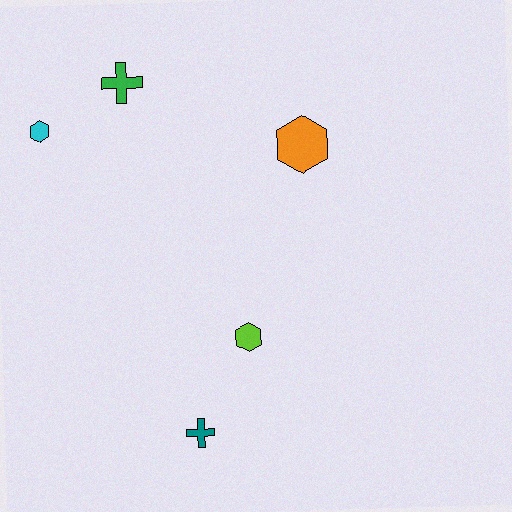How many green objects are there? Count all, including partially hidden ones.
There is 1 green object.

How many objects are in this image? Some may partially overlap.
There are 5 objects.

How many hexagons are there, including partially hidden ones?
There are 3 hexagons.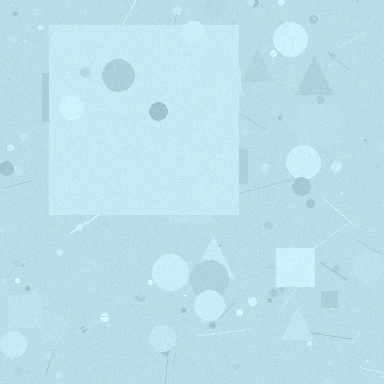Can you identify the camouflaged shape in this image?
The camouflaged shape is a square.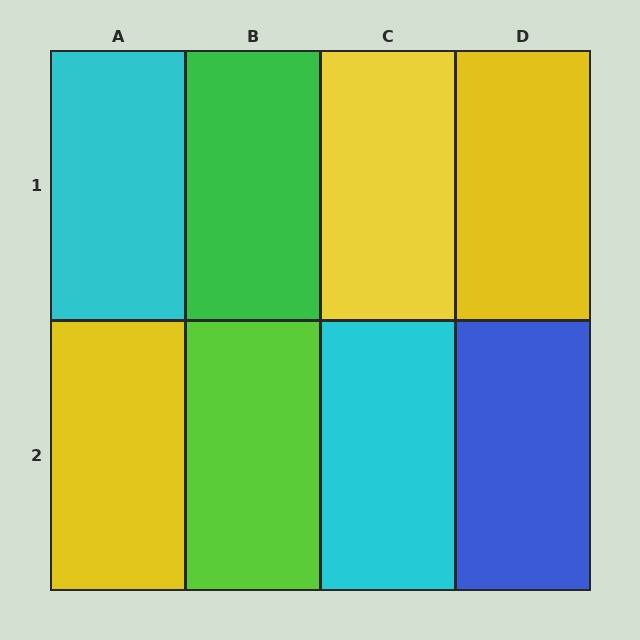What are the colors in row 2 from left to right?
Yellow, lime, cyan, blue.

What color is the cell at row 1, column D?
Yellow.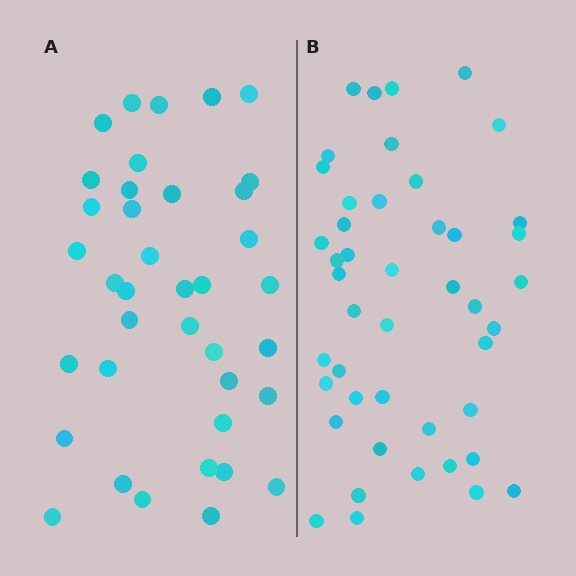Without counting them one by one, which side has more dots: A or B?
Region B (the right region) has more dots.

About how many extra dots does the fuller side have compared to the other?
Region B has roughly 8 or so more dots than region A.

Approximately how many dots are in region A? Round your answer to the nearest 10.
About 40 dots. (The exact count is 38, which rounds to 40.)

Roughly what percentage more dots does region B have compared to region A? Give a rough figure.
About 20% more.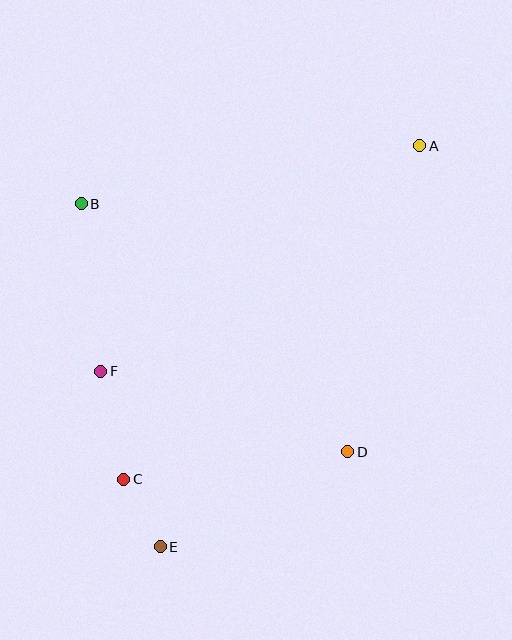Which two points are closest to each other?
Points C and E are closest to each other.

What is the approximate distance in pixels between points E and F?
The distance between E and F is approximately 185 pixels.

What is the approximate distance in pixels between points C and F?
The distance between C and F is approximately 111 pixels.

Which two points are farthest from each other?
Points A and E are farthest from each other.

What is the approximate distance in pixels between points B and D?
The distance between B and D is approximately 364 pixels.